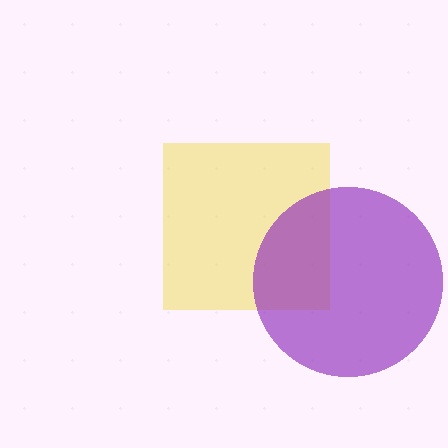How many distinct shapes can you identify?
There are 2 distinct shapes: a yellow square, a purple circle.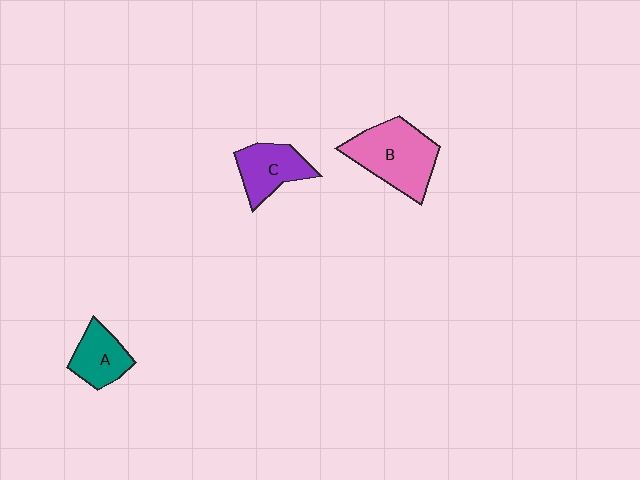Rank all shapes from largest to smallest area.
From largest to smallest: B (pink), C (purple), A (teal).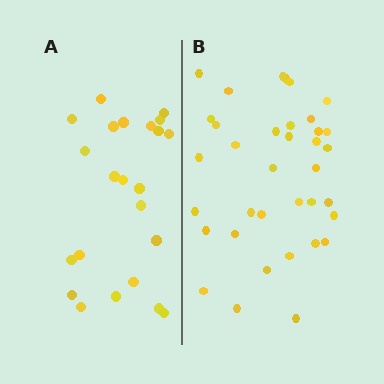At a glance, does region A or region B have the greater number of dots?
Region B (the right region) has more dots.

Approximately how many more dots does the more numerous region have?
Region B has approximately 15 more dots than region A.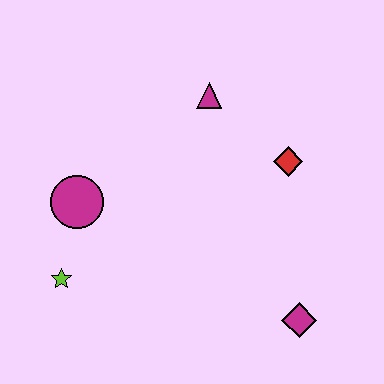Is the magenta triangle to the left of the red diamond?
Yes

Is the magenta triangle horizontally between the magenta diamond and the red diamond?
No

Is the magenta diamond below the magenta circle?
Yes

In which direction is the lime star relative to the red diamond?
The lime star is to the left of the red diamond.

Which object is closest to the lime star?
The magenta circle is closest to the lime star.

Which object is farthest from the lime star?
The red diamond is farthest from the lime star.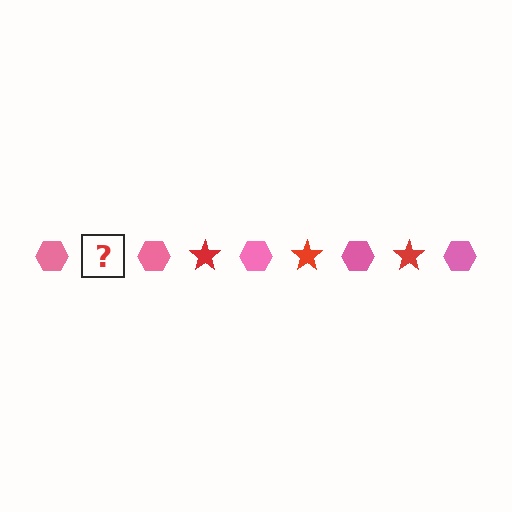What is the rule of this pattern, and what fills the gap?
The rule is that the pattern alternates between pink hexagon and red star. The gap should be filled with a red star.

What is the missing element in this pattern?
The missing element is a red star.